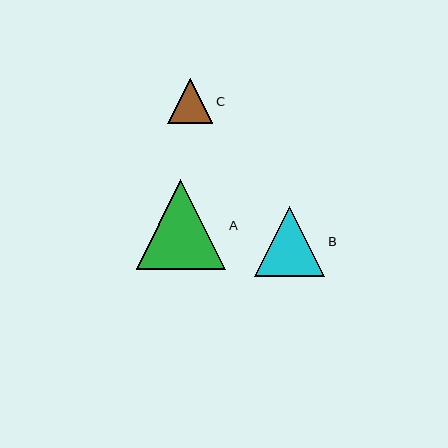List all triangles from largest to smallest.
From largest to smallest: A, B, C.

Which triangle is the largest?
Triangle A is the largest with a size of approximately 90 pixels.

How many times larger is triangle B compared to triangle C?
Triangle B is approximately 1.5 times the size of triangle C.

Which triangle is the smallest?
Triangle C is the smallest with a size of approximately 45 pixels.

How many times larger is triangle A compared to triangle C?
Triangle A is approximately 2.0 times the size of triangle C.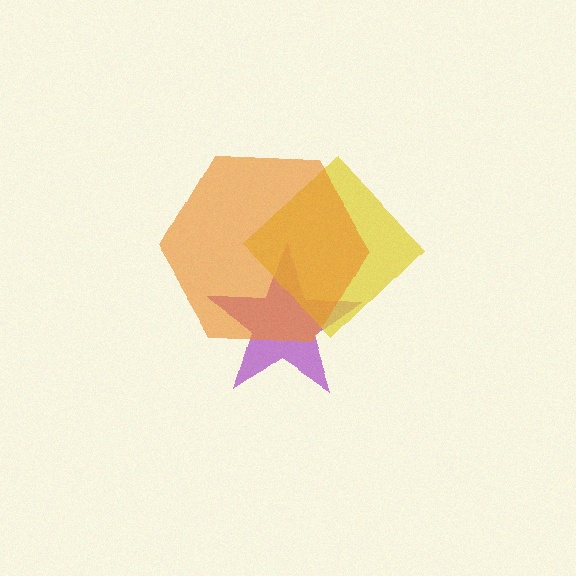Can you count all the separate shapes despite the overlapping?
Yes, there are 3 separate shapes.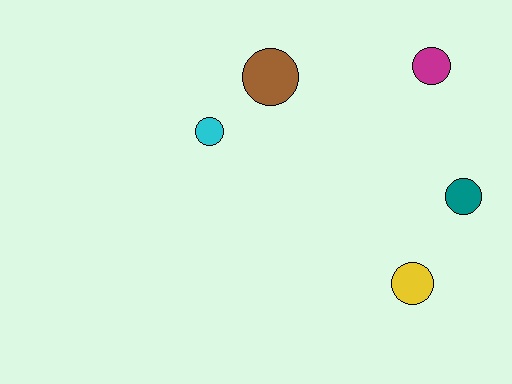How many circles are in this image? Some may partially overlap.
There are 5 circles.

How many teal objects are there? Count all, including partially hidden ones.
There is 1 teal object.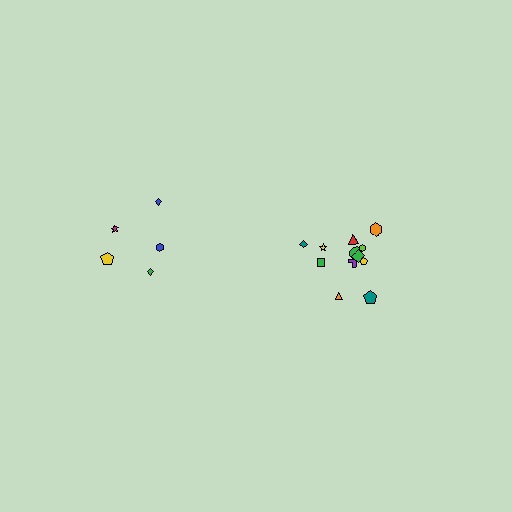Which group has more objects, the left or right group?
The right group.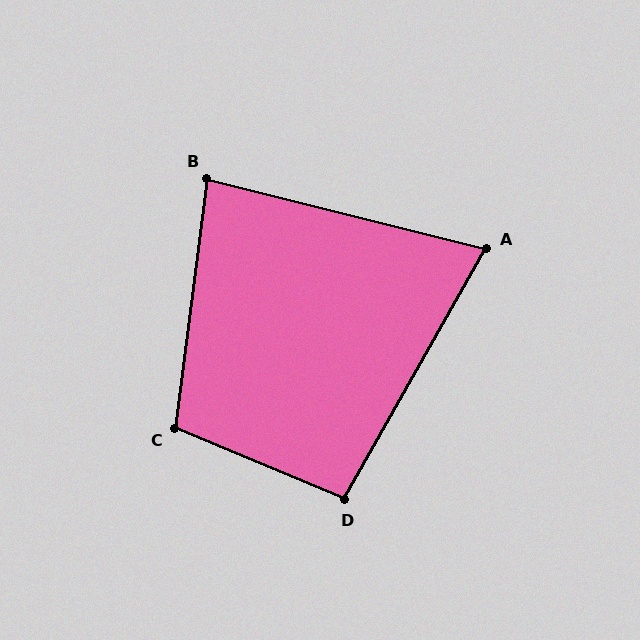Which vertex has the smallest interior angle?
A, at approximately 74 degrees.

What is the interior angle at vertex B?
Approximately 83 degrees (acute).